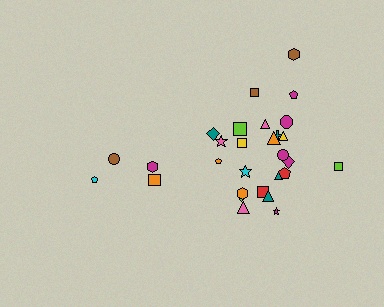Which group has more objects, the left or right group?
The right group.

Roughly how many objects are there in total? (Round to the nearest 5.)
Roughly 30 objects in total.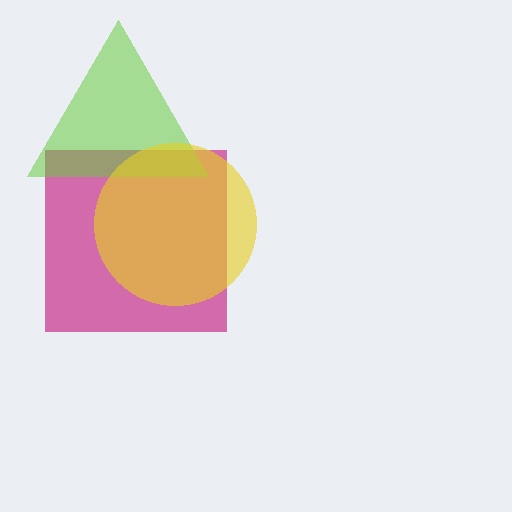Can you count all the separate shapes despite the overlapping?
Yes, there are 3 separate shapes.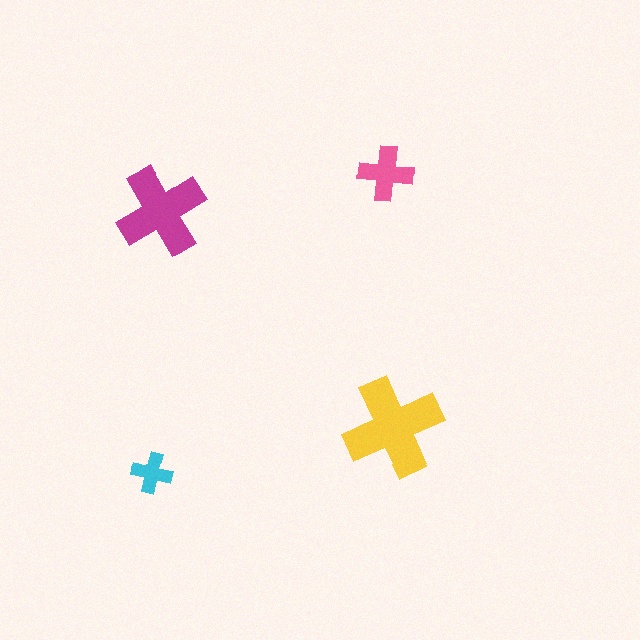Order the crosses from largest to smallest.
the yellow one, the magenta one, the pink one, the cyan one.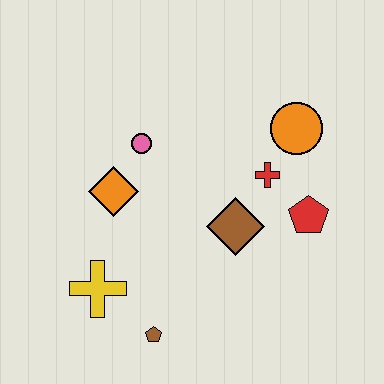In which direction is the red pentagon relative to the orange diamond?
The red pentagon is to the right of the orange diamond.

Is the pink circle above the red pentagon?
Yes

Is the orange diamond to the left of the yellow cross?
No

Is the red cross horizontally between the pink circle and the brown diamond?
No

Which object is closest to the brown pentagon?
The yellow cross is closest to the brown pentagon.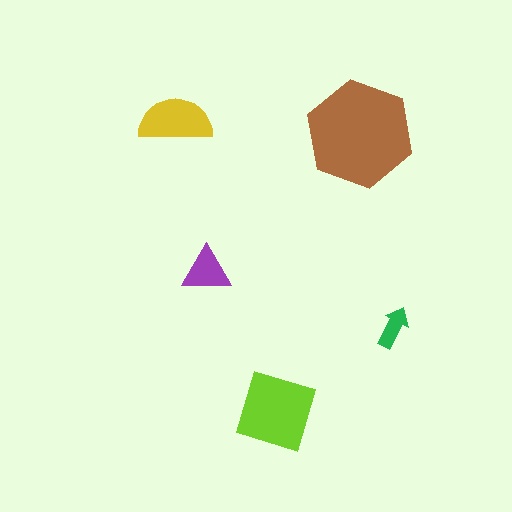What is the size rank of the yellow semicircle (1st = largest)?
3rd.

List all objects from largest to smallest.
The brown hexagon, the lime square, the yellow semicircle, the purple triangle, the green arrow.